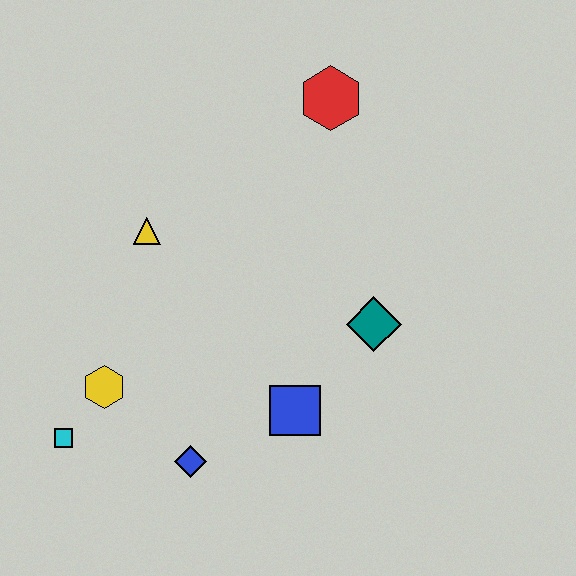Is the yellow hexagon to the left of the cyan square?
No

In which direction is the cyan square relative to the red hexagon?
The cyan square is below the red hexagon.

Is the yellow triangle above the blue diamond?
Yes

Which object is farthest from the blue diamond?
The red hexagon is farthest from the blue diamond.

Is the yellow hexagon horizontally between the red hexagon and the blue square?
No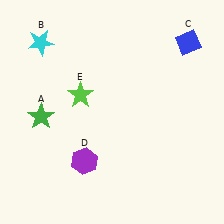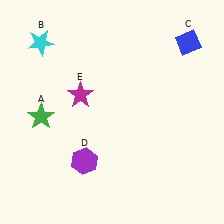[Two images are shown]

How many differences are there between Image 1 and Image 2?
There is 1 difference between the two images.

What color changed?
The star (E) changed from lime in Image 1 to magenta in Image 2.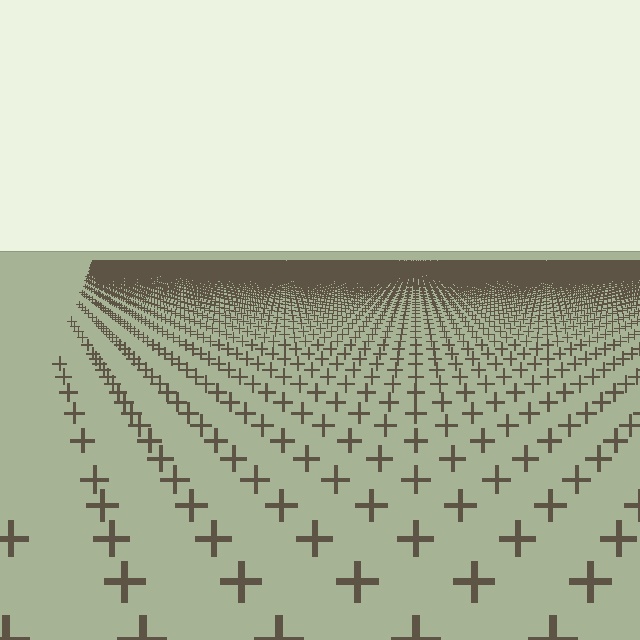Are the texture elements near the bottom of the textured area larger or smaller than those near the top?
Larger. Near the bottom, elements are closer to the viewer and appear at a bigger on-screen size.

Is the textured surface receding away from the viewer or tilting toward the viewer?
The surface is receding away from the viewer. Texture elements get smaller and denser toward the top.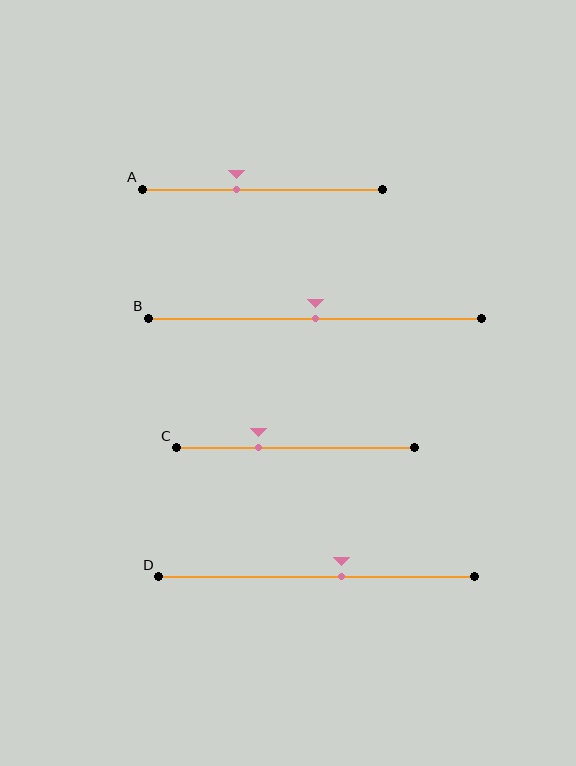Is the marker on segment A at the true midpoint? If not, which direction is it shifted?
No, the marker on segment A is shifted to the left by about 11% of the segment length.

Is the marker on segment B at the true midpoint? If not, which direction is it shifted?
Yes, the marker on segment B is at the true midpoint.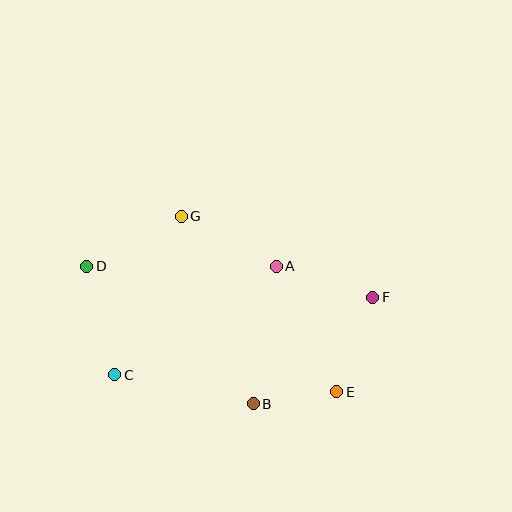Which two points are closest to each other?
Points B and E are closest to each other.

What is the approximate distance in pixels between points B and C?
The distance between B and C is approximately 142 pixels.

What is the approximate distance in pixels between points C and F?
The distance between C and F is approximately 269 pixels.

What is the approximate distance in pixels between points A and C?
The distance between A and C is approximately 195 pixels.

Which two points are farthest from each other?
Points D and F are farthest from each other.